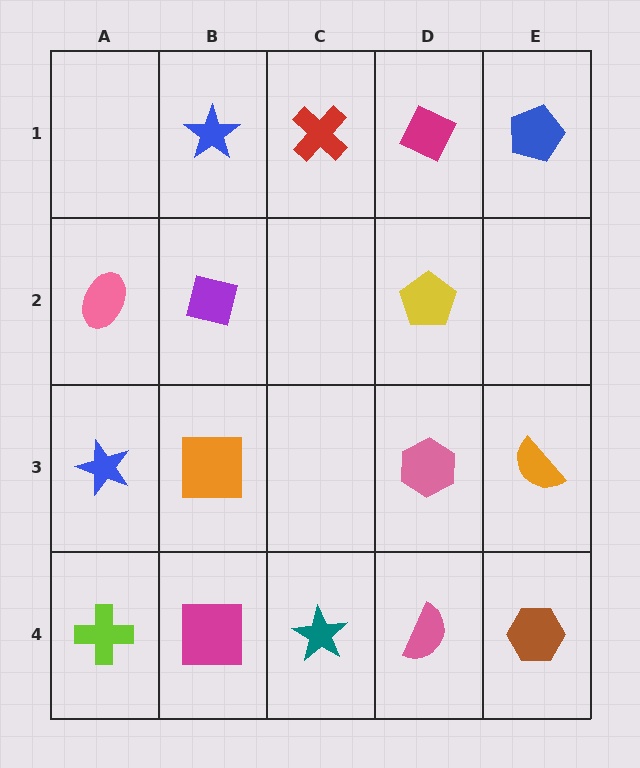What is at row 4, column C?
A teal star.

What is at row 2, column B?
A purple square.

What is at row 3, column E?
An orange semicircle.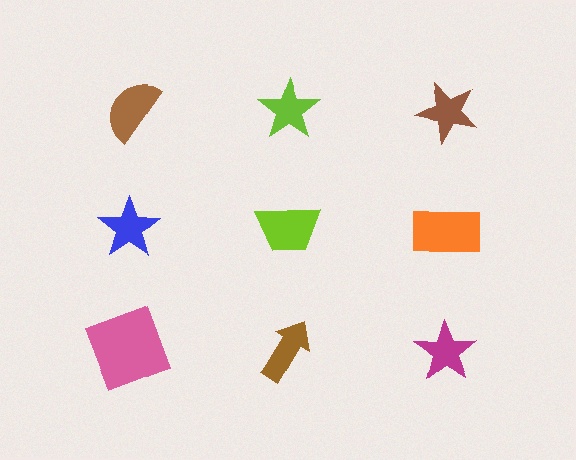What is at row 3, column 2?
A brown arrow.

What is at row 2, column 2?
A lime trapezoid.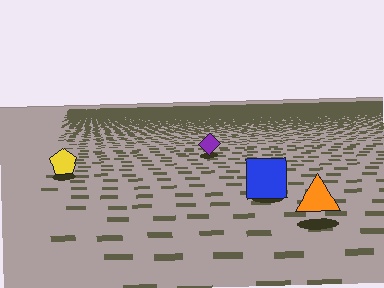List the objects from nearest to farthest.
From nearest to farthest: the orange triangle, the blue square, the yellow pentagon, the purple diamond.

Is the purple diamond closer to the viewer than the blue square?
No. The blue square is closer — you can tell from the texture gradient: the ground texture is coarser near it.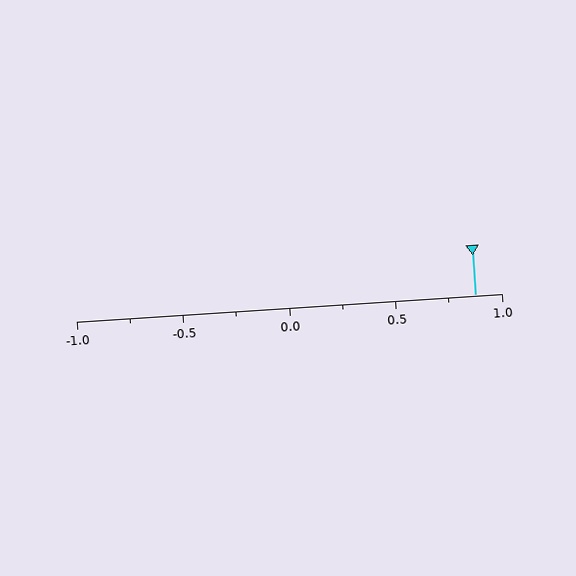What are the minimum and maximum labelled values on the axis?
The axis runs from -1.0 to 1.0.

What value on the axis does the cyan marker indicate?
The marker indicates approximately 0.88.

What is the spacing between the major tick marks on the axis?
The major ticks are spaced 0.5 apart.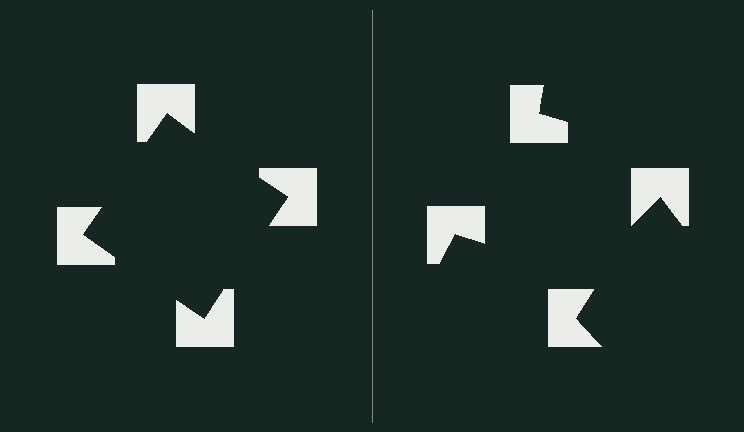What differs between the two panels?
The notched squares are positioned identically on both sides; only the wedge orientations differ. On the left they align to a square; on the right they are misaligned.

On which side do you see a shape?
An illusory square appears on the left side. On the right side the wedge cuts are rotated, so no coherent shape forms.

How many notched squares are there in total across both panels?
8 — 4 on each side.